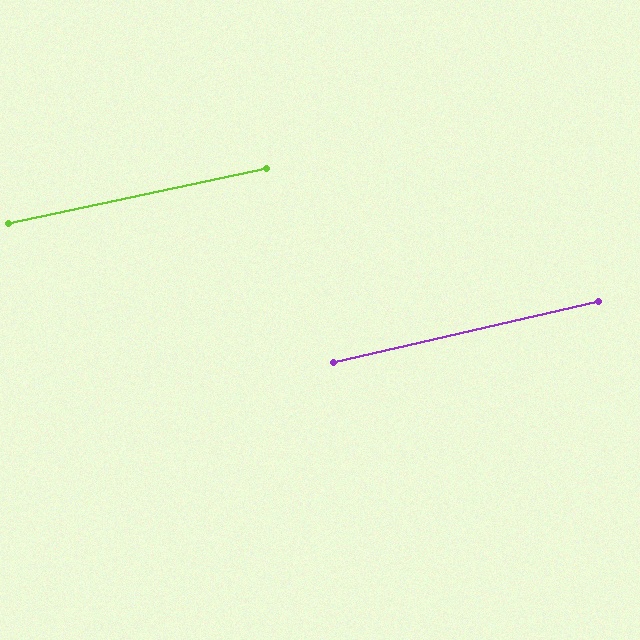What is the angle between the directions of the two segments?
Approximately 1 degree.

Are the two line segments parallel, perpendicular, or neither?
Parallel — their directions differ by only 0.7°.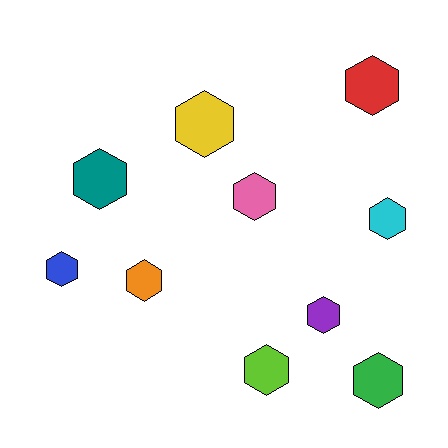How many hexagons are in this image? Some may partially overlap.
There are 10 hexagons.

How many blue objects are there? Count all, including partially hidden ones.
There is 1 blue object.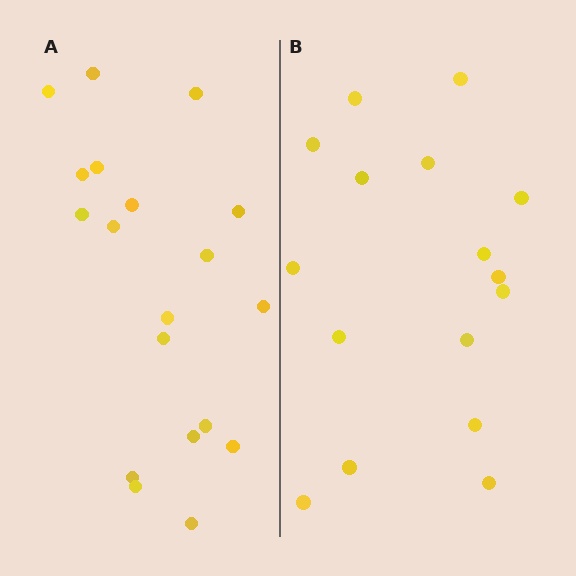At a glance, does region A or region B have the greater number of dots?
Region A (the left region) has more dots.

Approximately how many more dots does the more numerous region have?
Region A has just a few more — roughly 2 or 3 more dots than region B.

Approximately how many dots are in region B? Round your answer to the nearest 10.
About 20 dots. (The exact count is 16, which rounds to 20.)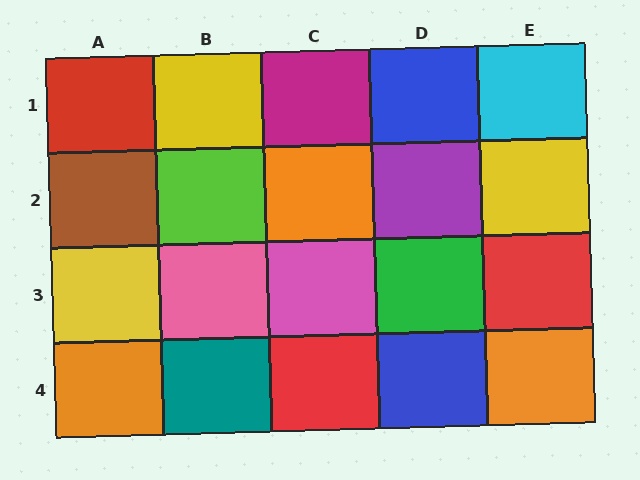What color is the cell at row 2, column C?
Orange.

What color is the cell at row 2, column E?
Yellow.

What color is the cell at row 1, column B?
Yellow.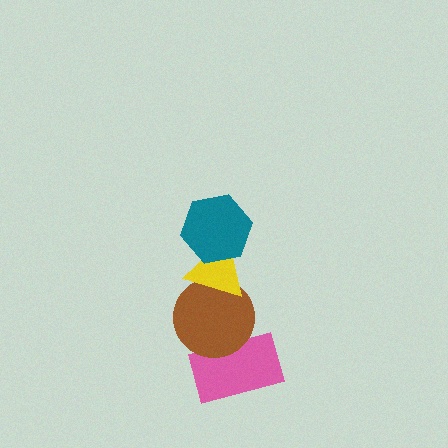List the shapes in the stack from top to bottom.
From top to bottom: the teal hexagon, the yellow triangle, the brown circle, the pink rectangle.